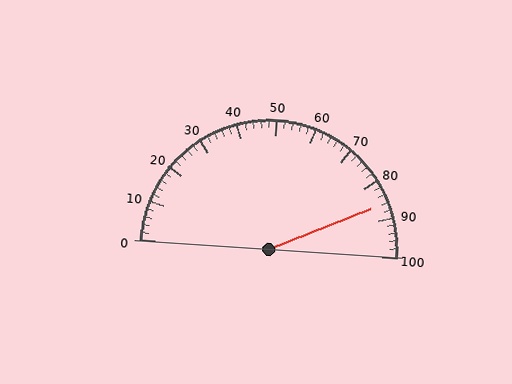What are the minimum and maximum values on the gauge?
The gauge ranges from 0 to 100.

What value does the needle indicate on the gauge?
The needle indicates approximately 86.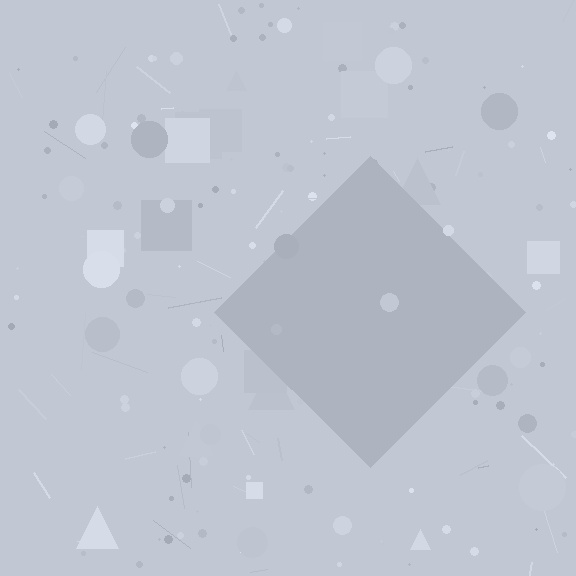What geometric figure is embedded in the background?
A diamond is embedded in the background.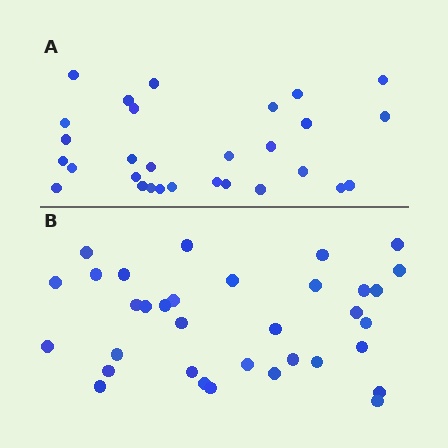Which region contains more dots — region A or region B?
Region B (the bottom region) has more dots.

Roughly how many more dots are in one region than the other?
Region B has about 5 more dots than region A.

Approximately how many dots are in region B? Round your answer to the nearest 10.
About 30 dots. (The exact count is 34, which rounds to 30.)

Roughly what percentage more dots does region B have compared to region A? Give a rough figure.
About 15% more.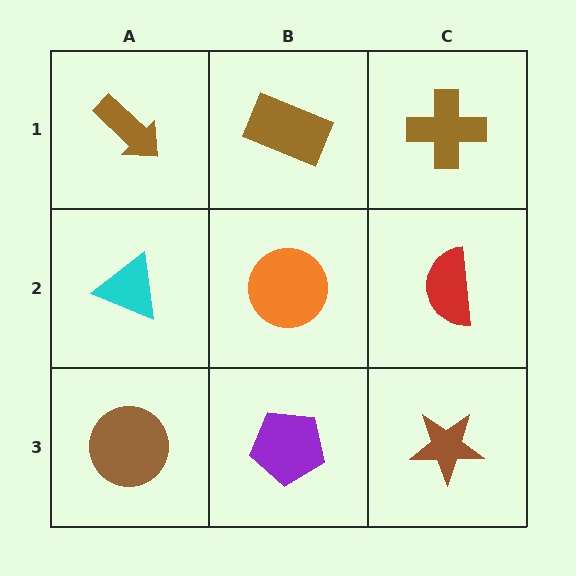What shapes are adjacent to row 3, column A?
A cyan triangle (row 2, column A), a purple pentagon (row 3, column B).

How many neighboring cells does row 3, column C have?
2.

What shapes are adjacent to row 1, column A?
A cyan triangle (row 2, column A), a brown rectangle (row 1, column B).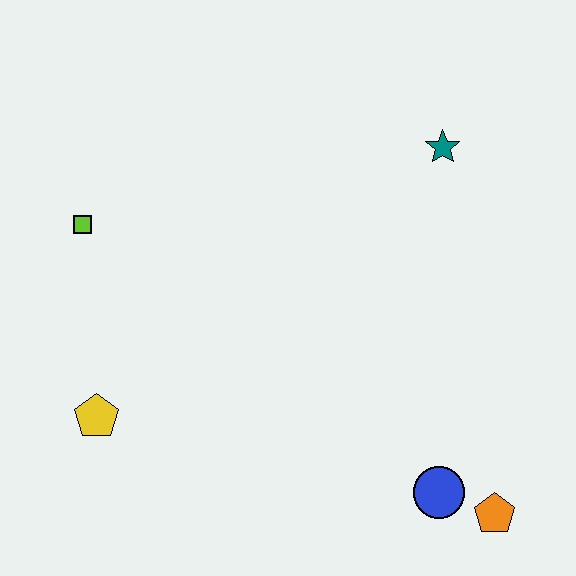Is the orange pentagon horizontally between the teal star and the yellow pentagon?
No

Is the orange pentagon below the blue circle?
Yes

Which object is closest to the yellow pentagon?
The lime square is closest to the yellow pentagon.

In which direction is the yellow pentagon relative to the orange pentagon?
The yellow pentagon is to the left of the orange pentagon.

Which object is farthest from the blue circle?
The lime square is farthest from the blue circle.